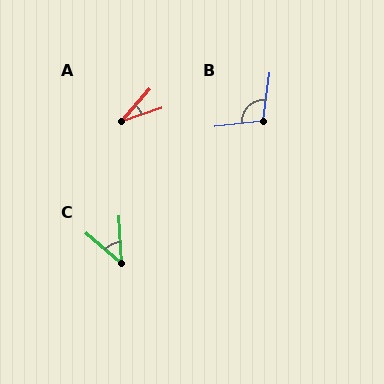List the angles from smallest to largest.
A (31°), C (46°), B (104°).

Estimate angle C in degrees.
Approximately 46 degrees.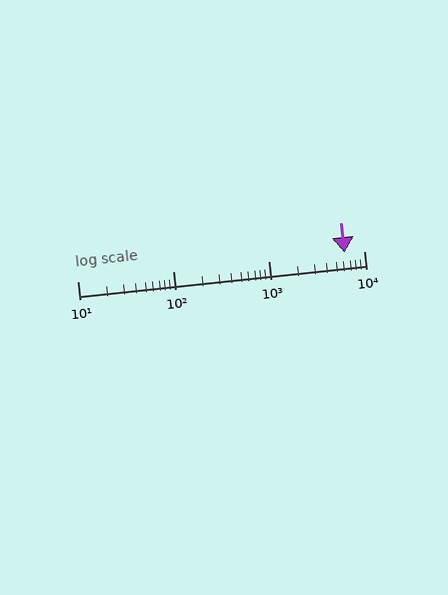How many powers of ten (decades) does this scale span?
The scale spans 3 decades, from 10 to 10000.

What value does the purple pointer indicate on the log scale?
The pointer indicates approximately 6300.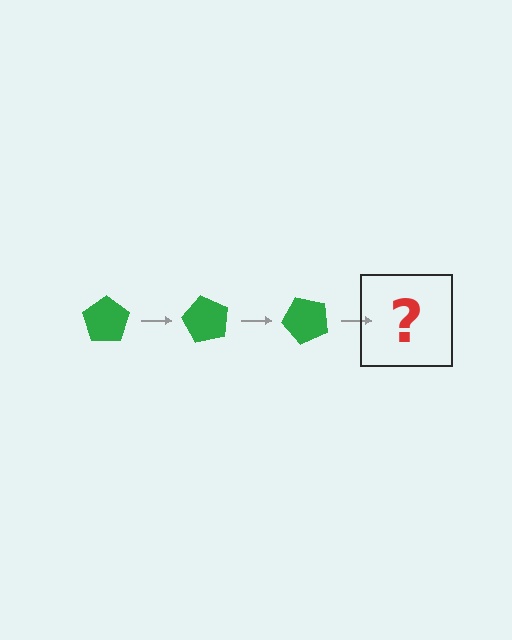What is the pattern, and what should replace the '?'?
The pattern is that the pentagon rotates 60 degrees each step. The '?' should be a green pentagon rotated 180 degrees.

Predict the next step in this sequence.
The next step is a green pentagon rotated 180 degrees.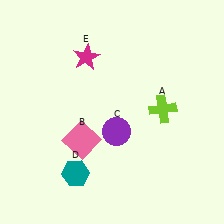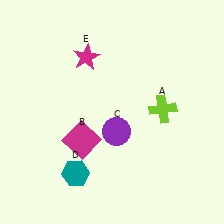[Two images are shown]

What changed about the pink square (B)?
In Image 1, B is pink. In Image 2, it changed to magenta.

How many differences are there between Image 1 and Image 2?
There is 1 difference between the two images.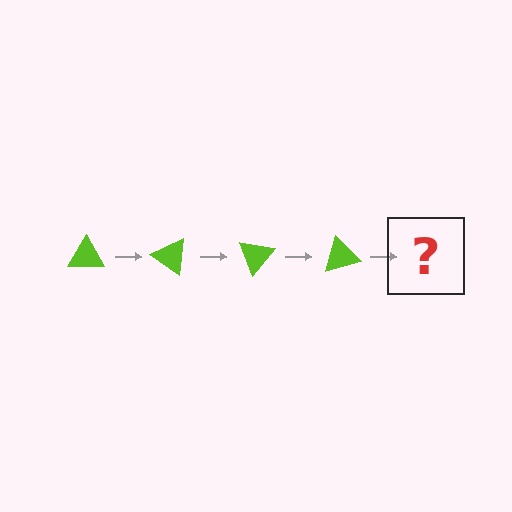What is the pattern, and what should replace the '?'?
The pattern is that the triangle rotates 35 degrees each step. The '?' should be a lime triangle rotated 140 degrees.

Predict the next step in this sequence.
The next step is a lime triangle rotated 140 degrees.